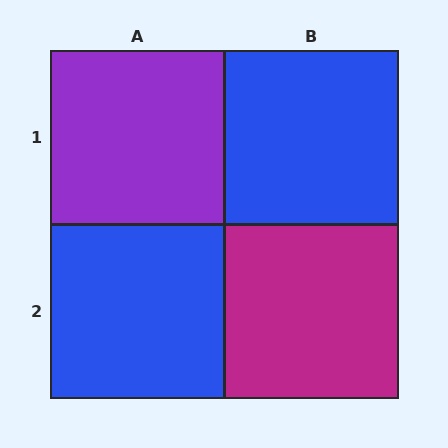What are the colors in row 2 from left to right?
Blue, magenta.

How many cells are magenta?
1 cell is magenta.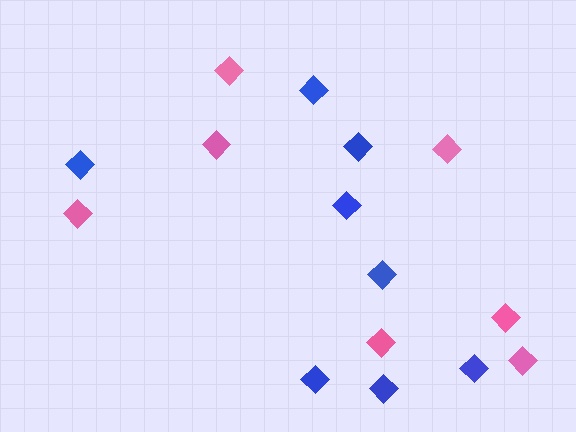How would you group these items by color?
There are 2 groups: one group of blue diamonds (8) and one group of pink diamonds (7).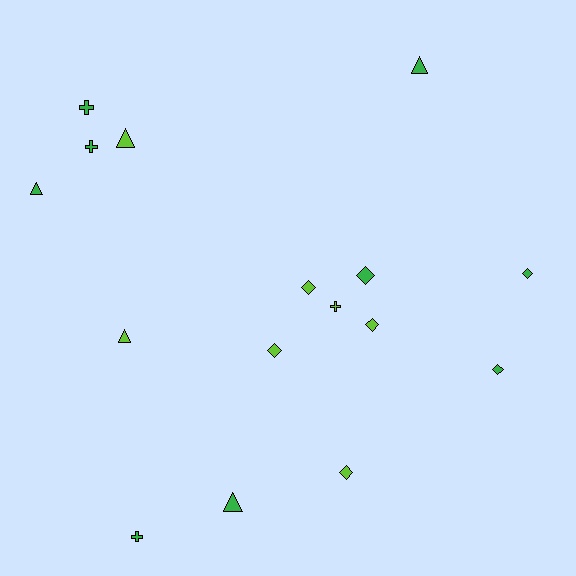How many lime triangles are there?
There are 2 lime triangles.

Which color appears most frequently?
Green, with 9 objects.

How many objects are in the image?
There are 16 objects.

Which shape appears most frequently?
Diamond, with 7 objects.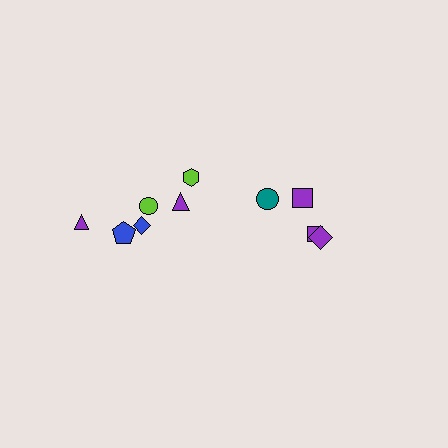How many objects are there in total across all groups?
There are 10 objects.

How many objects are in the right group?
There are 4 objects.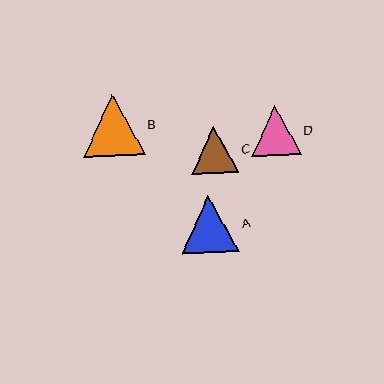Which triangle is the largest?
Triangle B is the largest with a size of approximately 62 pixels.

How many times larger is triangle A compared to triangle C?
Triangle A is approximately 1.2 times the size of triangle C.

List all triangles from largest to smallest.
From largest to smallest: B, A, D, C.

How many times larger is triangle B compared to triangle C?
Triangle B is approximately 1.3 times the size of triangle C.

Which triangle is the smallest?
Triangle C is the smallest with a size of approximately 47 pixels.